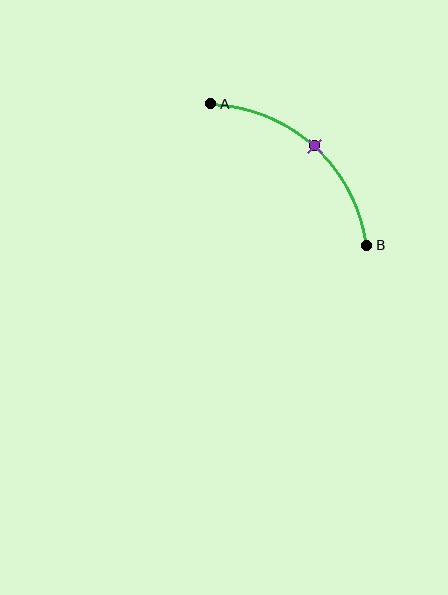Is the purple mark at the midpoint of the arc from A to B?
Yes. The purple mark lies on the arc at equal arc-length from both A and B — it is the arc midpoint.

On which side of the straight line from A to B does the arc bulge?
The arc bulges above and to the right of the straight line connecting A and B.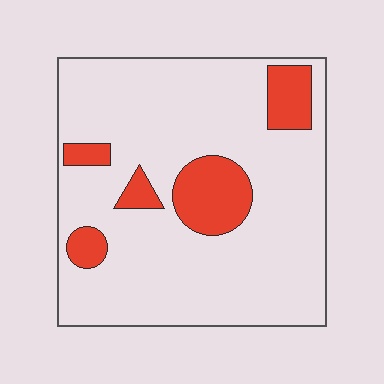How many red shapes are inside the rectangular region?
5.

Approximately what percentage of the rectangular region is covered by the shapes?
Approximately 15%.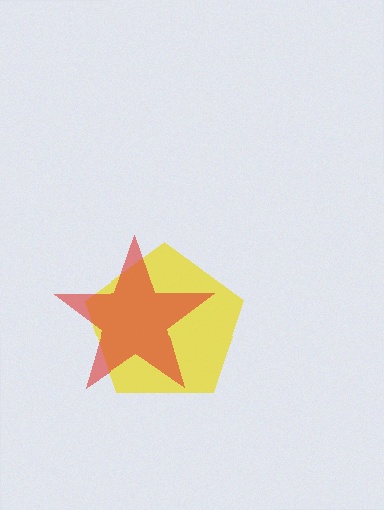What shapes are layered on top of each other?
The layered shapes are: a yellow pentagon, a red star.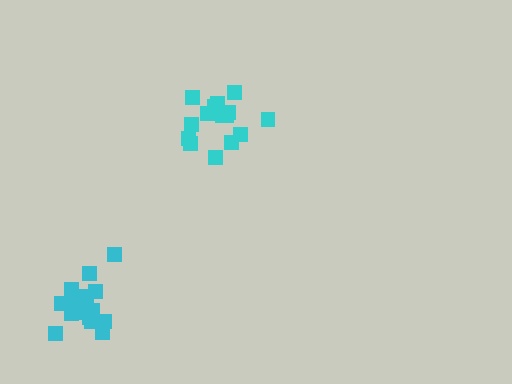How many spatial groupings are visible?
There are 2 spatial groupings.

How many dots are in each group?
Group 1: 15 dots, Group 2: 19 dots (34 total).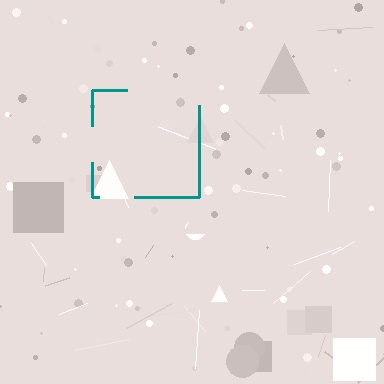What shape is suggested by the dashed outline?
The dashed outline suggests a square.